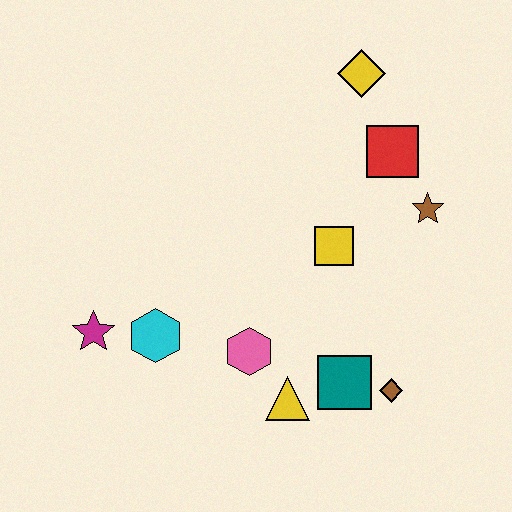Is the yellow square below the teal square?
No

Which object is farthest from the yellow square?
The magenta star is farthest from the yellow square.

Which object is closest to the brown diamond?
The teal square is closest to the brown diamond.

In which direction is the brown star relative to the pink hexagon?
The brown star is to the right of the pink hexagon.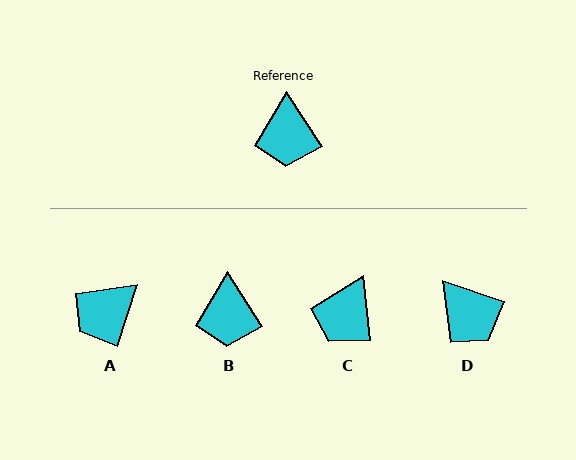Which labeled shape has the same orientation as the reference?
B.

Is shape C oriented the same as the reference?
No, it is off by about 27 degrees.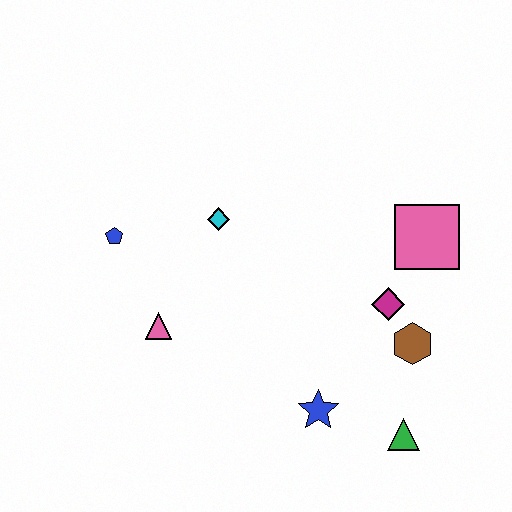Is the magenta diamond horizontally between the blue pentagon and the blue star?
No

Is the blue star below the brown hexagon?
Yes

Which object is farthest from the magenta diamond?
The blue pentagon is farthest from the magenta diamond.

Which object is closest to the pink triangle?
The blue pentagon is closest to the pink triangle.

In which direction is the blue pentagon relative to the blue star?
The blue pentagon is to the left of the blue star.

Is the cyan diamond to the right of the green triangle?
No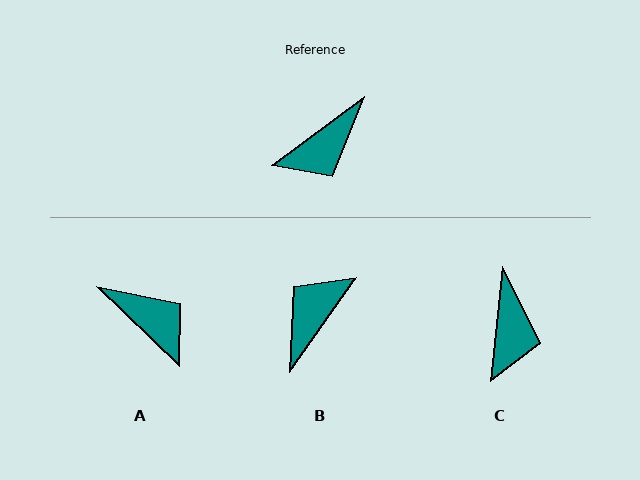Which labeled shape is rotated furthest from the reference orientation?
B, about 161 degrees away.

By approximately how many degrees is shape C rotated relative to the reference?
Approximately 47 degrees counter-clockwise.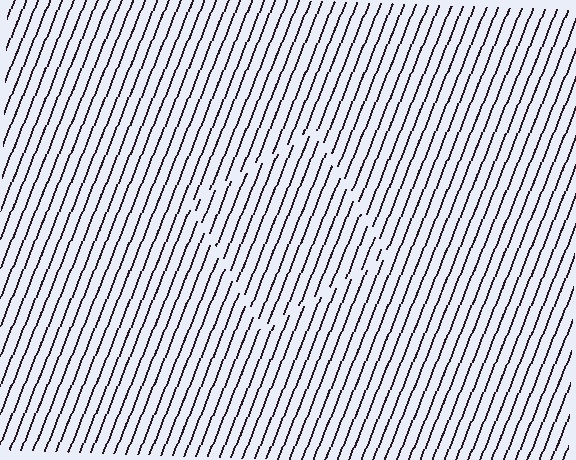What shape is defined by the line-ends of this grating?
An illusory square. The interior of the shape contains the same grating, shifted by half a period — the contour is defined by the phase discontinuity where line-ends from the inner and outer gratings abut.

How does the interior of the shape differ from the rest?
The interior of the shape contains the same grating, shifted by half a period — the contour is defined by the phase discontinuity where line-ends from the inner and outer gratings abut.